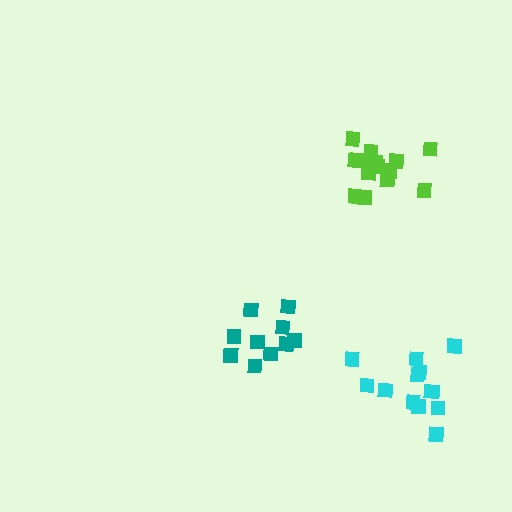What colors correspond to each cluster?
The clusters are colored: lime, teal, cyan.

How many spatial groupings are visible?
There are 3 spatial groupings.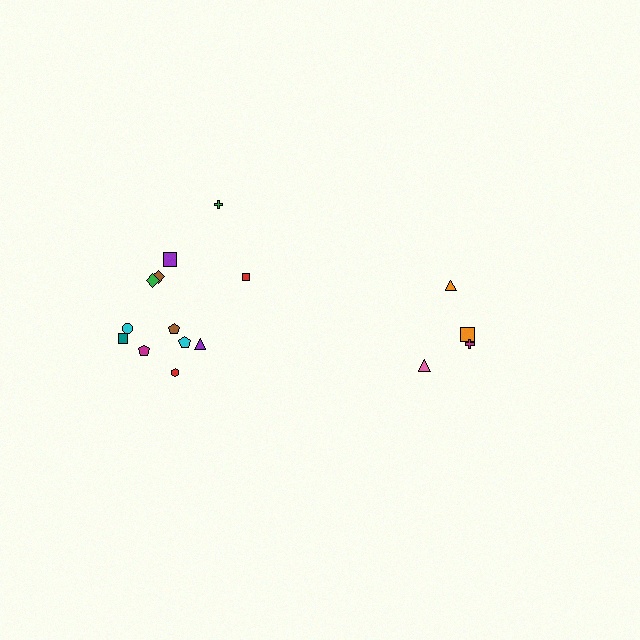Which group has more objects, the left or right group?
The left group.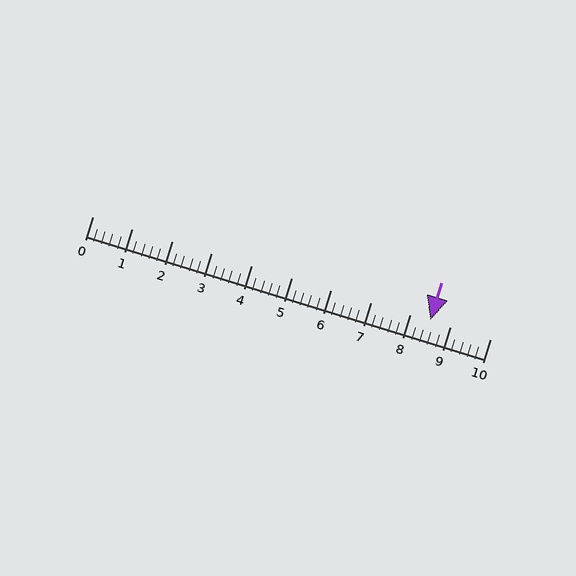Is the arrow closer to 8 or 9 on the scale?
The arrow is closer to 9.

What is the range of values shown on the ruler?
The ruler shows values from 0 to 10.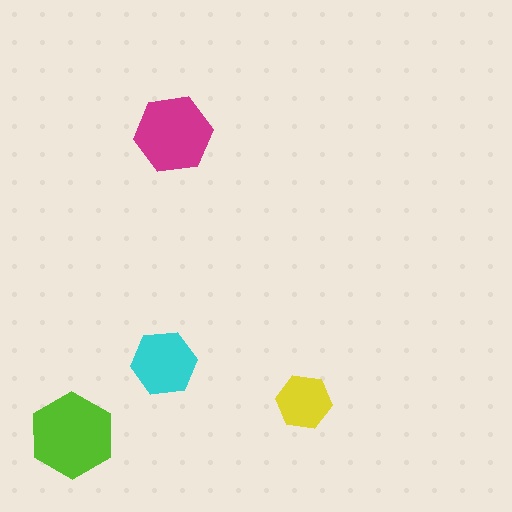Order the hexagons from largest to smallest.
the lime one, the magenta one, the cyan one, the yellow one.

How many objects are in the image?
There are 4 objects in the image.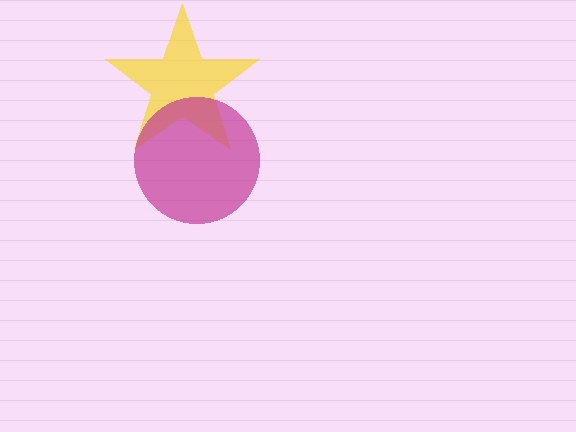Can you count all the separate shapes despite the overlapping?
Yes, there are 2 separate shapes.